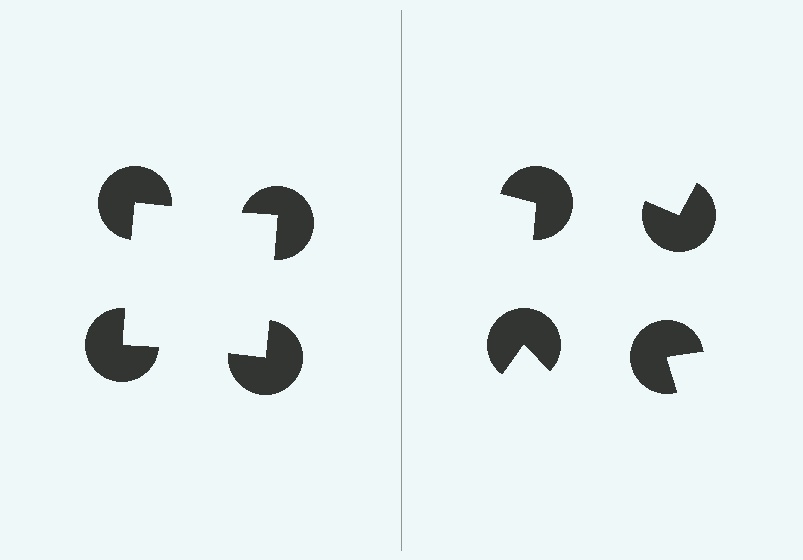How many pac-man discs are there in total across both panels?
8 — 4 on each side.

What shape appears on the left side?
An illusory square.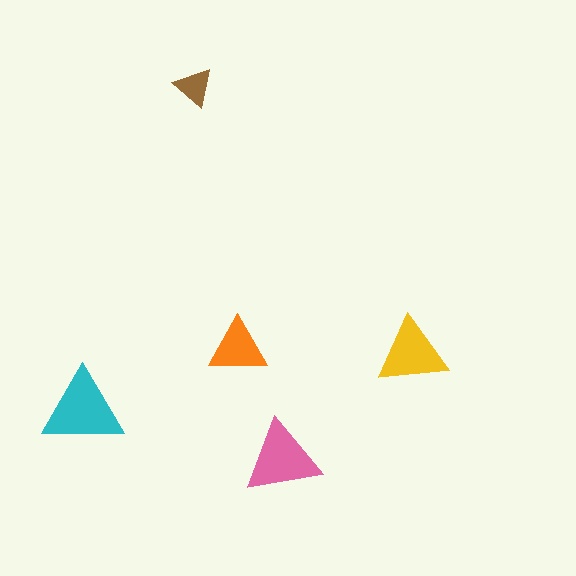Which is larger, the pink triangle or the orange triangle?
The pink one.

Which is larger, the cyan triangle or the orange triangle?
The cyan one.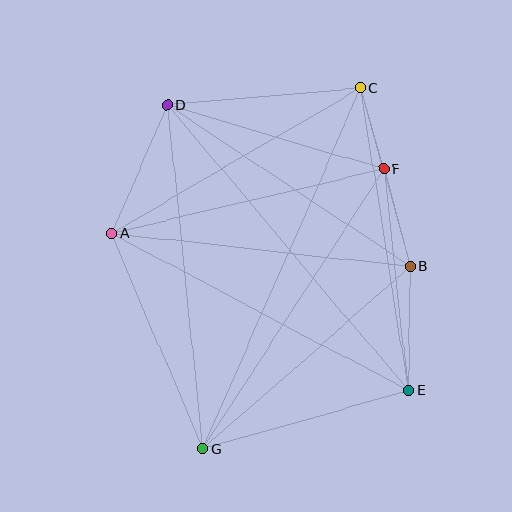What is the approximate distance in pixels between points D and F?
The distance between D and F is approximately 226 pixels.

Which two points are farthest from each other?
Points C and G are farthest from each other.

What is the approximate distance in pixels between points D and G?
The distance between D and G is approximately 346 pixels.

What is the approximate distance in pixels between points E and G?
The distance between E and G is approximately 214 pixels.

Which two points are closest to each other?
Points C and F are closest to each other.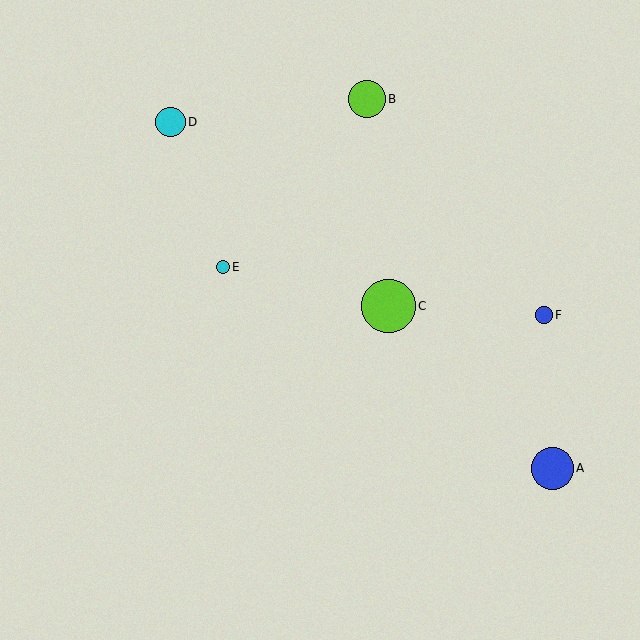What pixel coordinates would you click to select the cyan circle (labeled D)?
Click at (171, 122) to select the cyan circle D.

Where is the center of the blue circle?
The center of the blue circle is at (552, 468).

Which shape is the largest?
The lime circle (labeled C) is the largest.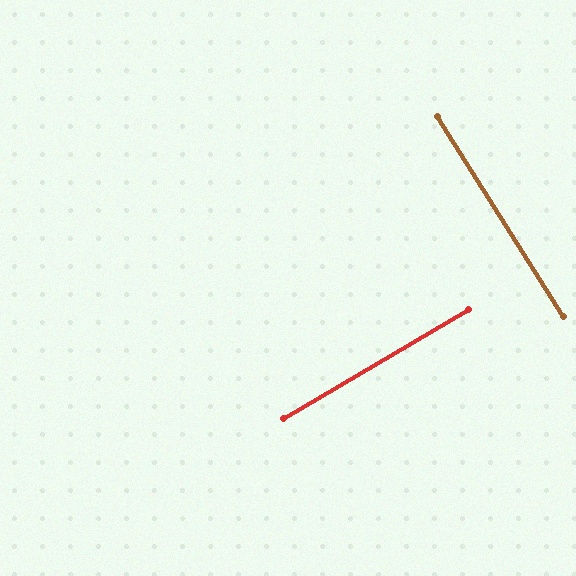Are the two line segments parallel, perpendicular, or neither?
Perpendicular — they meet at approximately 88°.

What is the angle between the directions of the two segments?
Approximately 88 degrees.